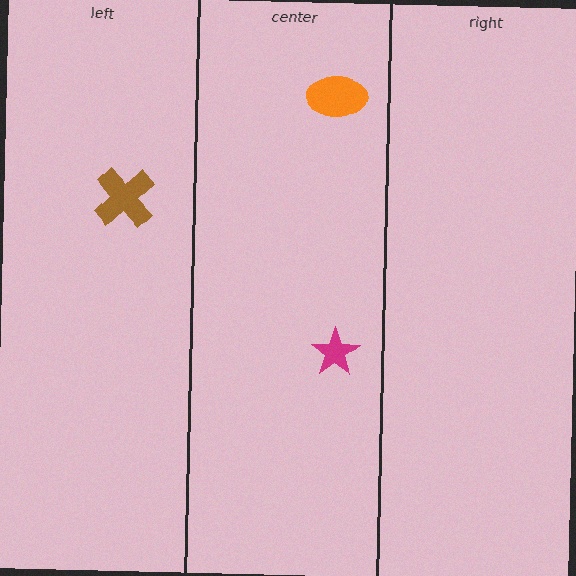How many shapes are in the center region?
2.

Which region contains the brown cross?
The left region.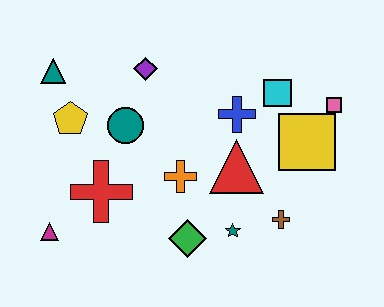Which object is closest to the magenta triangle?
The red cross is closest to the magenta triangle.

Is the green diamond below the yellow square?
Yes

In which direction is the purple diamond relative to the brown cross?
The purple diamond is above the brown cross.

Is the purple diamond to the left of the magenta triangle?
No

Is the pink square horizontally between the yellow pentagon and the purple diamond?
No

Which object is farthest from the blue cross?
The magenta triangle is farthest from the blue cross.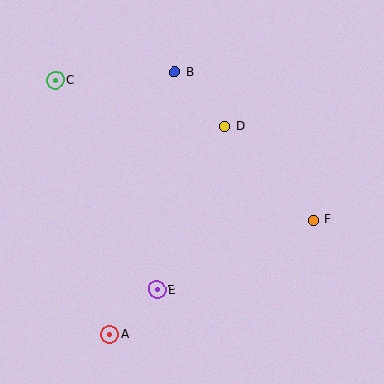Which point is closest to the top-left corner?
Point C is closest to the top-left corner.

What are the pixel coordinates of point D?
Point D is at (225, 126).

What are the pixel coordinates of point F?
Point F is at (313, 220).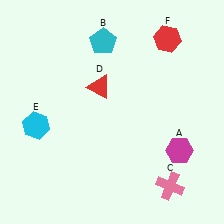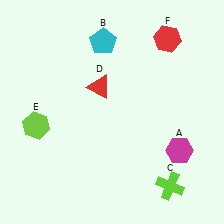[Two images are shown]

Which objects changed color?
C changed from pink to lime. E changed from cyan to lime.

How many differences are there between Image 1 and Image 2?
There are 2 differences between the two images.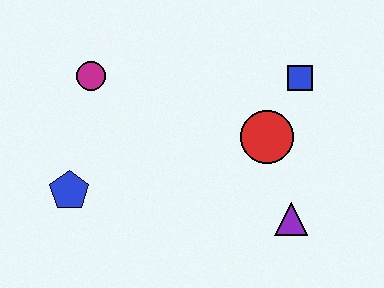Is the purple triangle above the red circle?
No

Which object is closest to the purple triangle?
The red circle is closest to the purple triangle.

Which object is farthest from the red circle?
The blue pentagon is farthest from the red circle.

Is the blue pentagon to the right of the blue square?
No